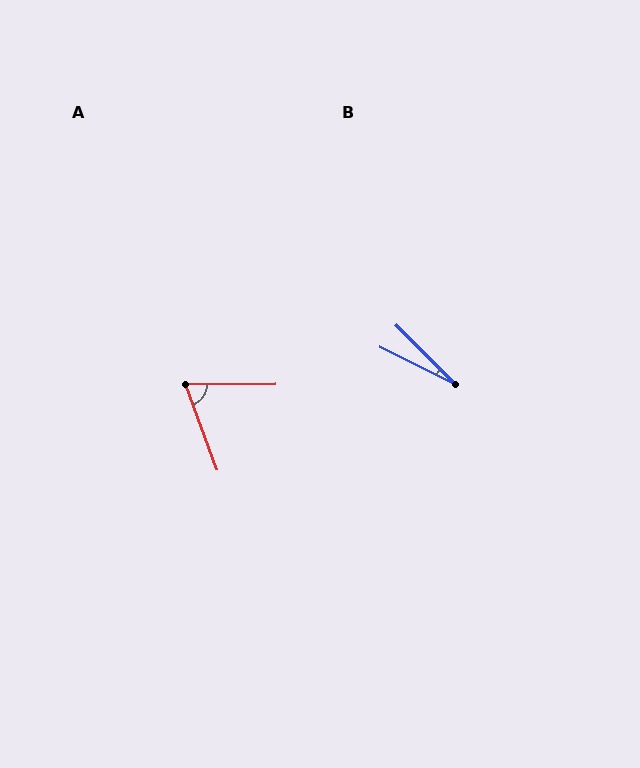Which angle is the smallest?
B, at approximately 18 degrees.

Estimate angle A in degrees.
Approximately 71 degrees.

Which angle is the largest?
A, at approximately 71 degrees.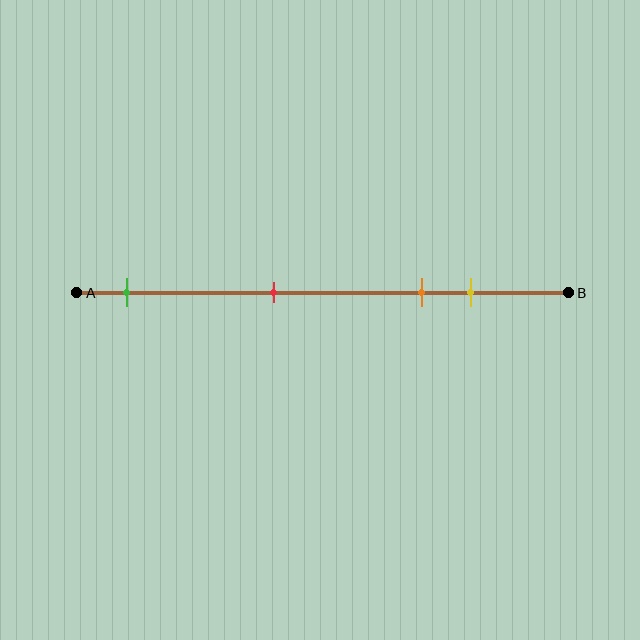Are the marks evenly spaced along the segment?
No, the marks are not evenly spaced.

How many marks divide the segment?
There are 4 marks dividing the segment.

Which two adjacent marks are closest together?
The orange and yellow marks are the closest adjacent pair.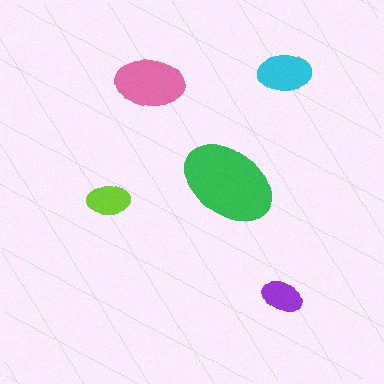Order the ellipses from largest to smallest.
the green one, the pink one, the cyan one, the lime one, the purple one.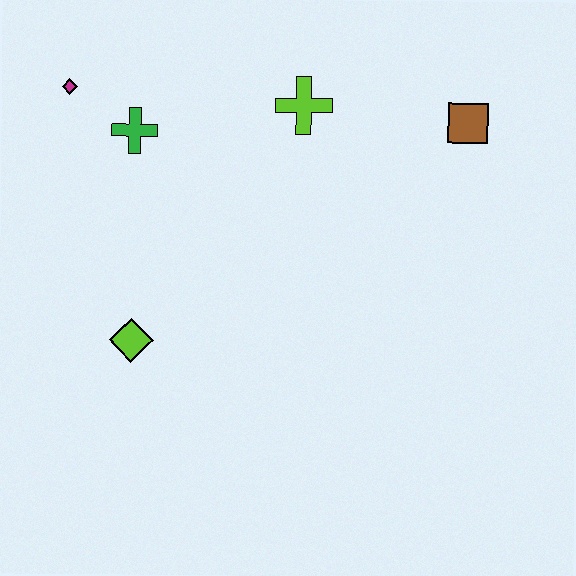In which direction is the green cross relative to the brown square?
The green cross is to the left of the brown square.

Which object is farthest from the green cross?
The brown square is farthest from the green cross.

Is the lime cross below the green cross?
No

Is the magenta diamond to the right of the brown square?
No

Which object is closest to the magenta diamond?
The green cross is closest to the magenta diamond.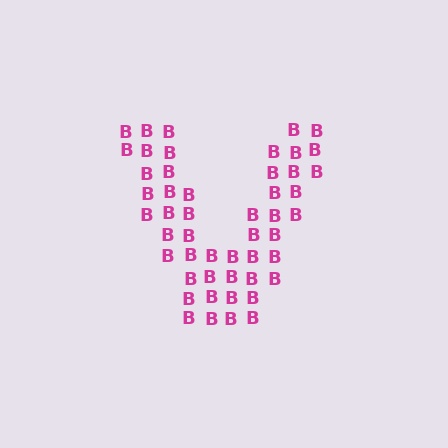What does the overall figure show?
The overall figure shows the letter V.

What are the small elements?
The small elements are letter B's.